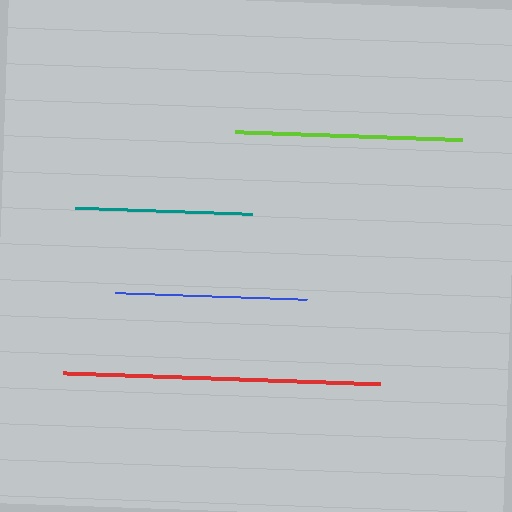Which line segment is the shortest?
The teal line is the shortest at approximately 178 pixels.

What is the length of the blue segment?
The blue segment is approximately 192 pixels long.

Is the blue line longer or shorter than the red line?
The red line is longer than the blue line.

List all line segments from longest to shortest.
From longest to shortest: red, lime, blue, teal.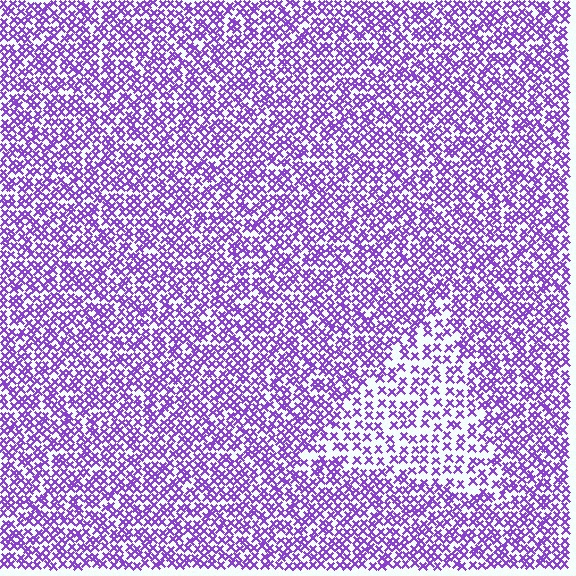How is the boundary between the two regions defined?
The boundary is defined by a change in element density (approximately 1.8x ratio). All elements are the same color, size, and shape.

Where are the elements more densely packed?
The elements are more densely packed outside the triangle boundary.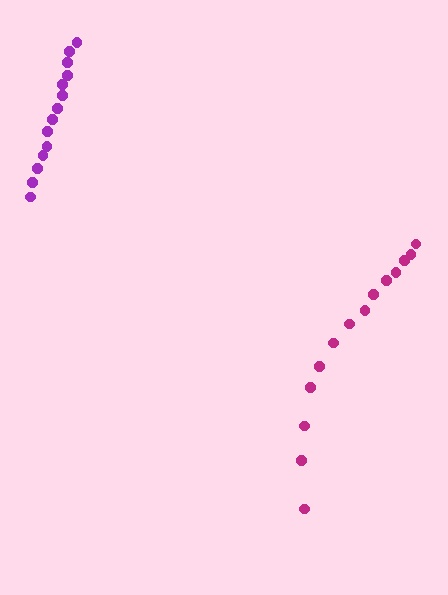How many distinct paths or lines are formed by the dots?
There are 2 distinct paths.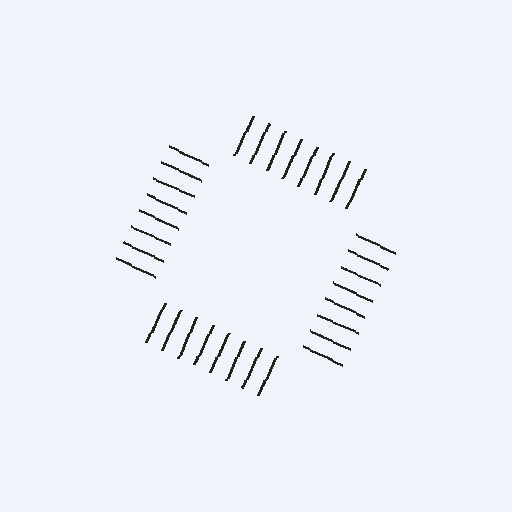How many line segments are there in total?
32 — 8 along each of the 4 edges.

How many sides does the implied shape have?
4 sides — the line-ends trace a square.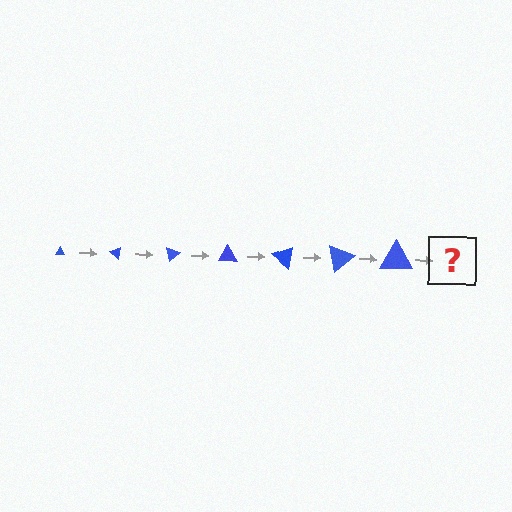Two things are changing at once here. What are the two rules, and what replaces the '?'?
The two rules are that the triangle grows larger each step and it rotates 40 degrees each step. The '?' should be a triangle, larger than the previous one and rotated 280 degrees from the start.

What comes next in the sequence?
The next element should be a triangle, larger than the previous one and rotated 280 degrees from the start.